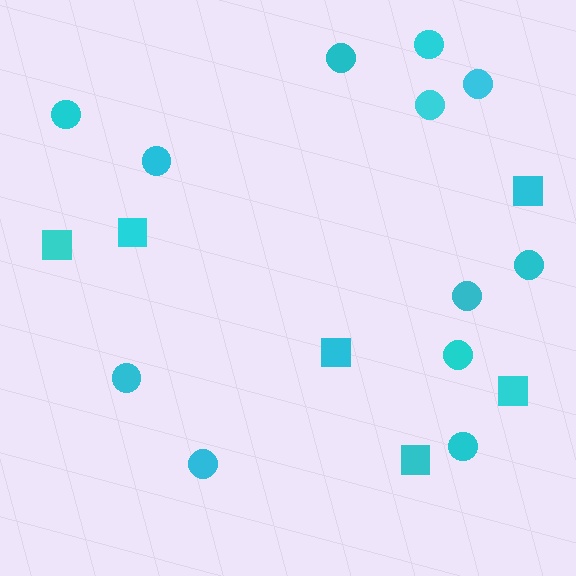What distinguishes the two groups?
There are 2 groups: one group of squares (6) and one group of circles (12).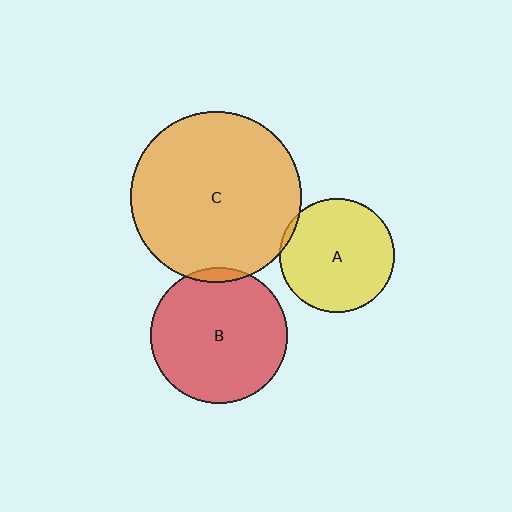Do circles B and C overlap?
Yes.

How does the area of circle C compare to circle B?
Approximately 1.6 times.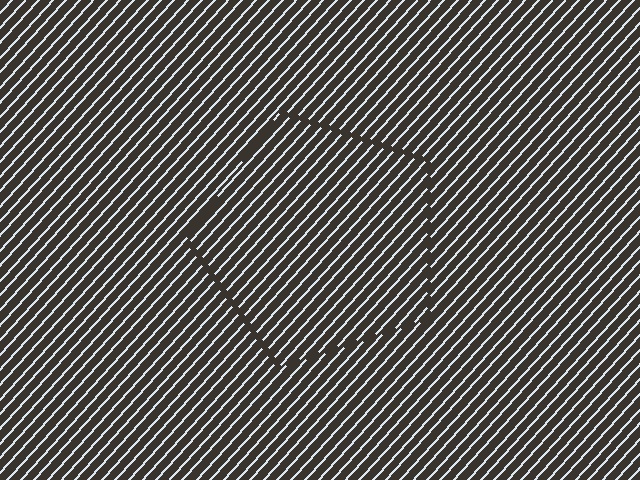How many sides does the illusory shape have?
5 sides — the line-ends trace a pentagon.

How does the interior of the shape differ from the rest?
The interior of the shape contains the same grating, shifted by half a period — the contour is defined by the phase discontinuity where line-ends from the inner and outer gratings abut.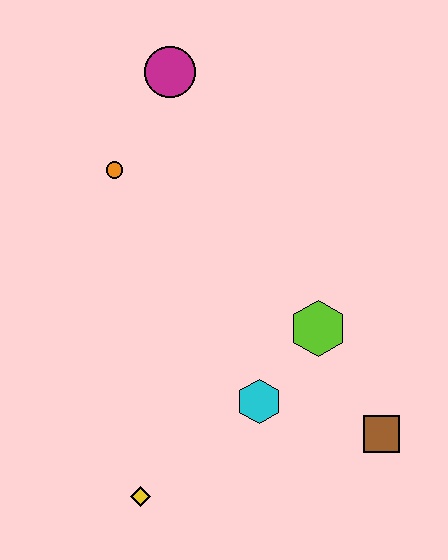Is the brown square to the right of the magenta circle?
Yes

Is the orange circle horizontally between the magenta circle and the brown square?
No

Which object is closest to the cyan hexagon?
The lime hexagon is closest to the cyan hexagon.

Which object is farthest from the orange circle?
The brown square is farthest from the orange circle.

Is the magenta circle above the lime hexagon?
Yes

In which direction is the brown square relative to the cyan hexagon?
The brown square is to the right of the cyan hexagon.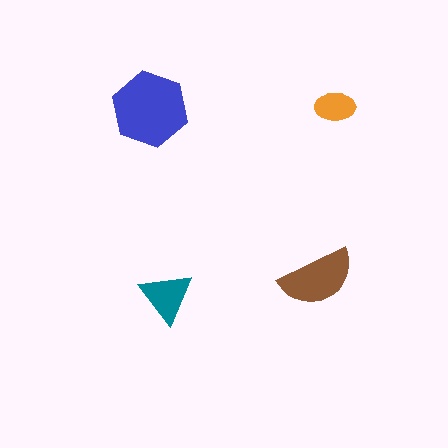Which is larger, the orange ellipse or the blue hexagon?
The blue hexagon.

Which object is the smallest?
The orange ellipse.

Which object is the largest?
The blue hexagon.